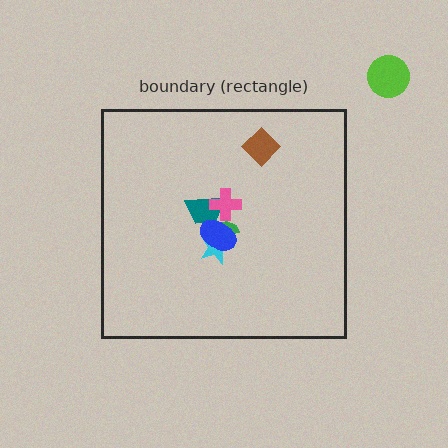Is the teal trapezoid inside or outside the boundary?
Inside.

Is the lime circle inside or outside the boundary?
Outside.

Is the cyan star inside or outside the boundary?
Inside.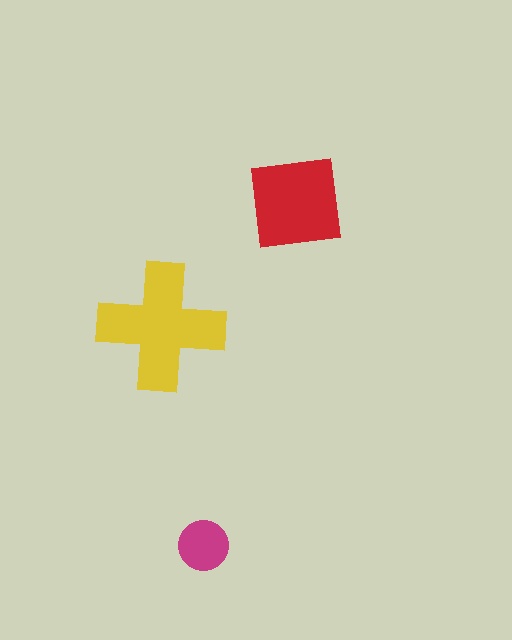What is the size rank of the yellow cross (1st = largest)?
1st.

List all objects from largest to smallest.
The yellow cross, the red square, the magenta circle.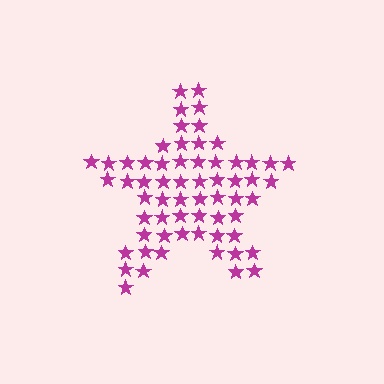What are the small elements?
The small elements are stars.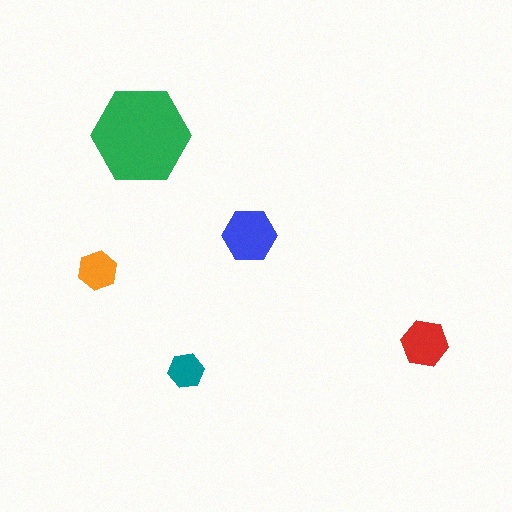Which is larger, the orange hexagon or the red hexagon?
The red one.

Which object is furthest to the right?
The red hexagon is rightmost.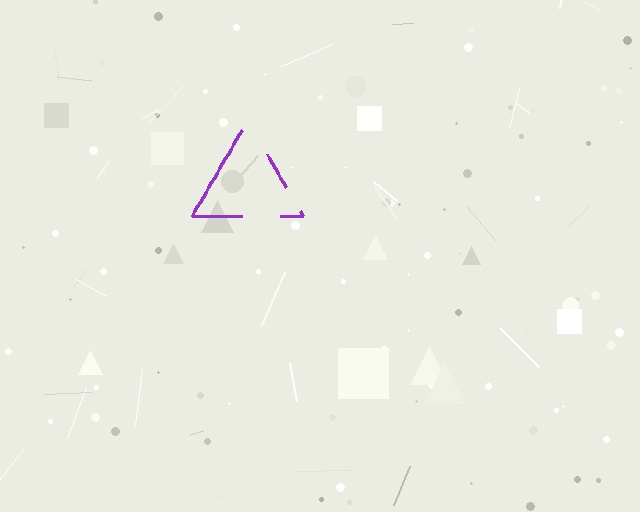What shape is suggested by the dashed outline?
The dashed outline suggests a triangle.